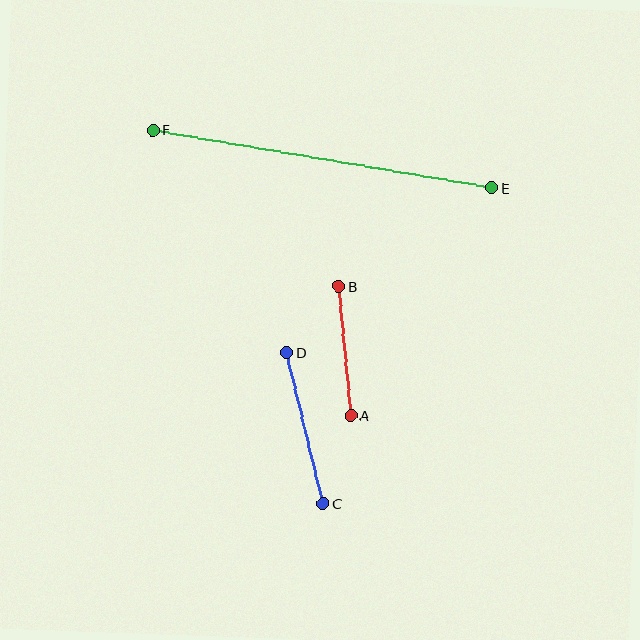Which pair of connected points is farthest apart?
Points E and F are farthest apart.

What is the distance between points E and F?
The distance is approximately 343 pixels.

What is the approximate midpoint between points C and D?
The midpoint is at approximately (305, 428) pixels.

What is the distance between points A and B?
The distance is approximately 129 pixels.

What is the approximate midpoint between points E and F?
The midpoint is at approximately (322, 159) pixels.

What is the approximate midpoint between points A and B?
The midpoint is at approximately (345, 351) pixels.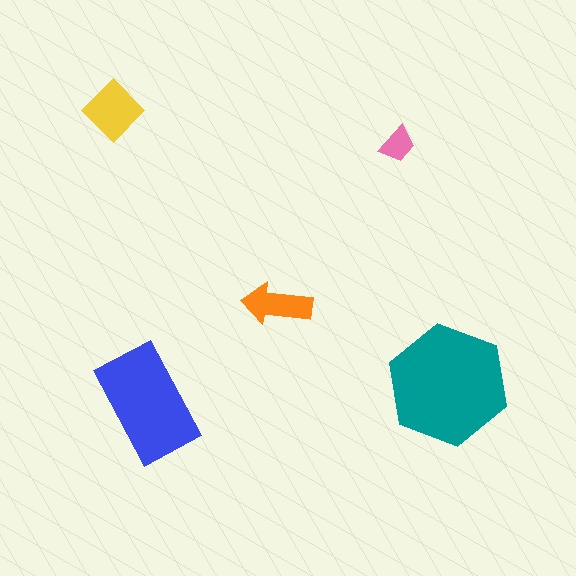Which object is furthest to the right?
The teal hexagon is rightmost.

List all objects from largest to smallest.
The teal hexagon, the blue rectangle, the yellow diamond, the orange arrow, the pink trapezoid.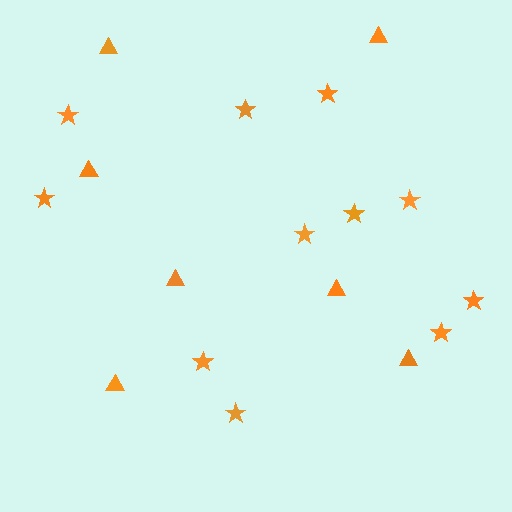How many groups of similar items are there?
There are 2 groups: one group of stars (11) and one group of triangles (7).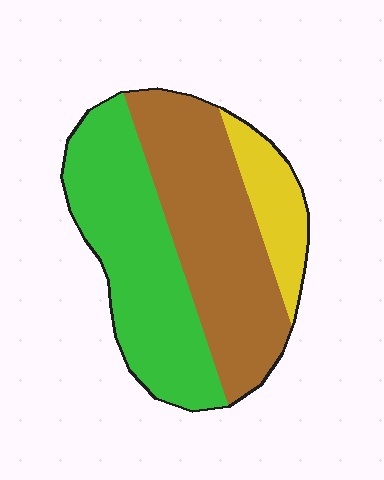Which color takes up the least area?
Yellow, at roughly 15%.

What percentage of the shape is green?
Green takes up between a third and a half of the shape.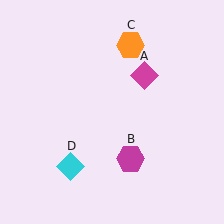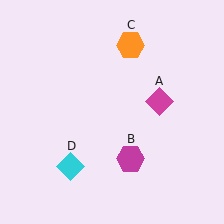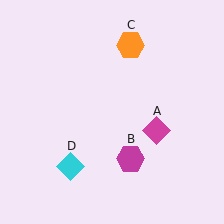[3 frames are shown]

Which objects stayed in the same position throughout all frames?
Magenta hexagon (object B) and orange hexagon (object C) and cyan diamond (object D) remained stationary.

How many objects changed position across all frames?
1 object changed position: magenta diamond (object A).